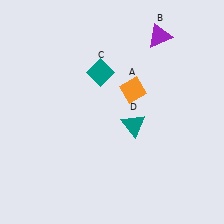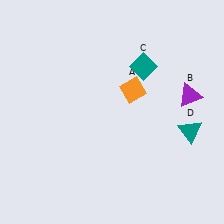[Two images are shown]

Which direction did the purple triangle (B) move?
The purple triangle (B) moved down.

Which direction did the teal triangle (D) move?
The teal triangle (D) moved right.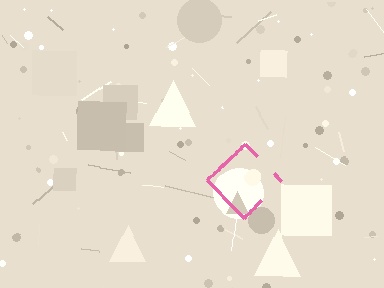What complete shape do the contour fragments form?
The contour fragments form a diamond.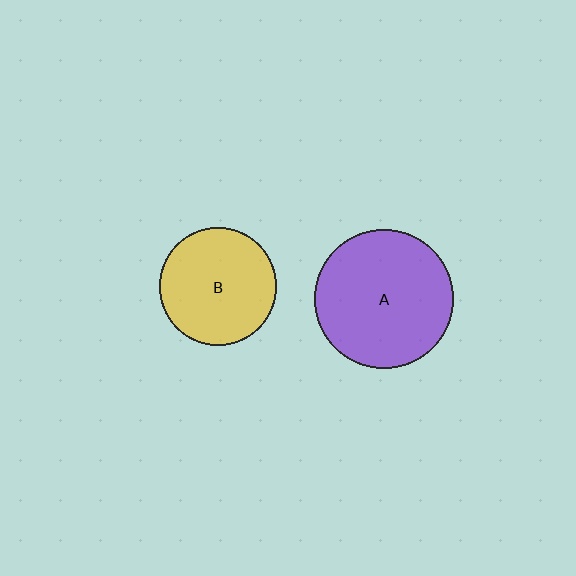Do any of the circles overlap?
No, none of the circles overlap.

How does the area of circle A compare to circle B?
Approximately 1.4 times.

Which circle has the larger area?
Circle A (purple).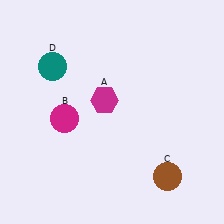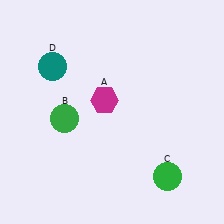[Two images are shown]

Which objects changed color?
B changed from magenta to green. C changed from brown to green.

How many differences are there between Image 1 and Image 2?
There are 2 differences between the two images.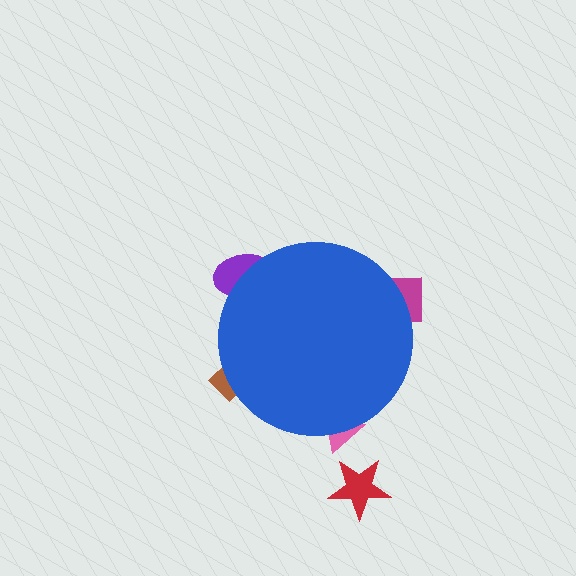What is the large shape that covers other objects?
A blue circle.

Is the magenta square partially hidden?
Yes, the magenta square is partially hidden behind the blue circle.